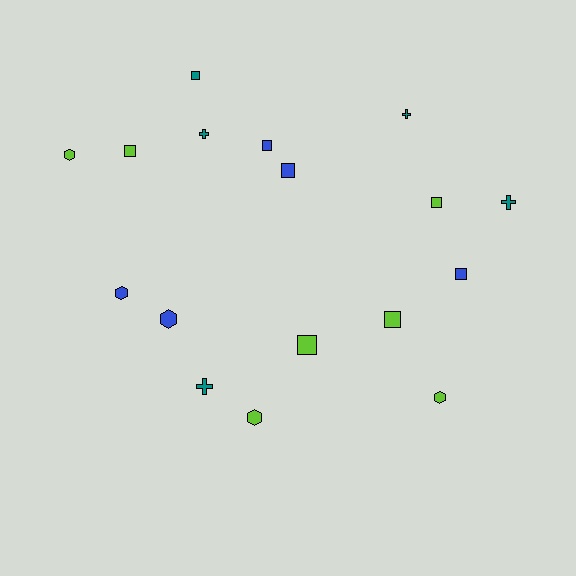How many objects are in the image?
There are 17 objects.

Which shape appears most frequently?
Square, with 8 objects.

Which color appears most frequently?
Lime, with 7 objects.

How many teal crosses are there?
There are 4 teal crosses.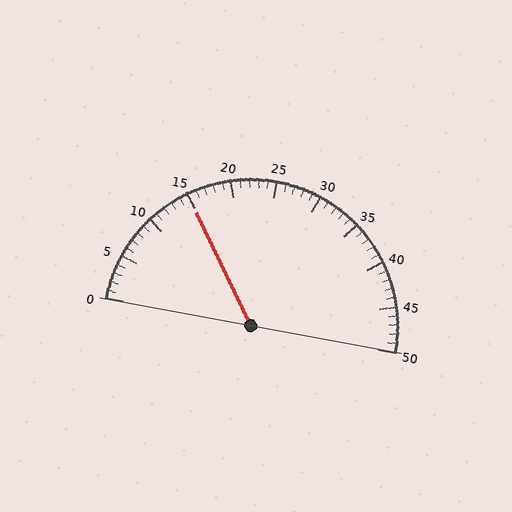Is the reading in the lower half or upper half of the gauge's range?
The reading is in the lower half of the range (0 to 50).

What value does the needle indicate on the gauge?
The needle indicates approximately 15.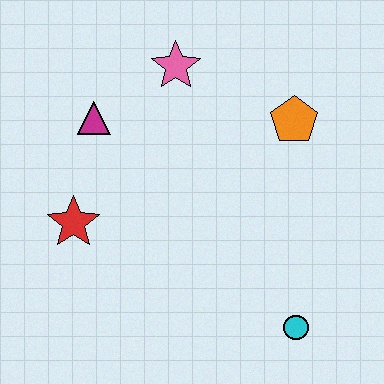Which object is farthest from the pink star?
The cyan circle is farthest from the pink star.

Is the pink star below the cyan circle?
No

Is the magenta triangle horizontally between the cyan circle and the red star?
Yes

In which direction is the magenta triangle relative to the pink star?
The magenta triangle is to the left of the pink star.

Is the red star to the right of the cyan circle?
No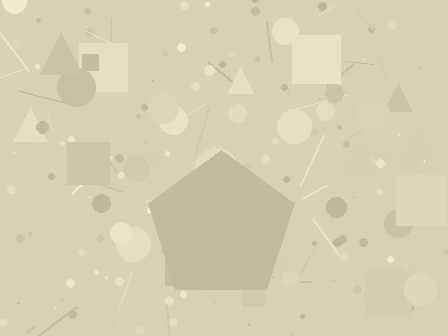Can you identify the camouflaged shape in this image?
The camouflaged shape is a pentagon.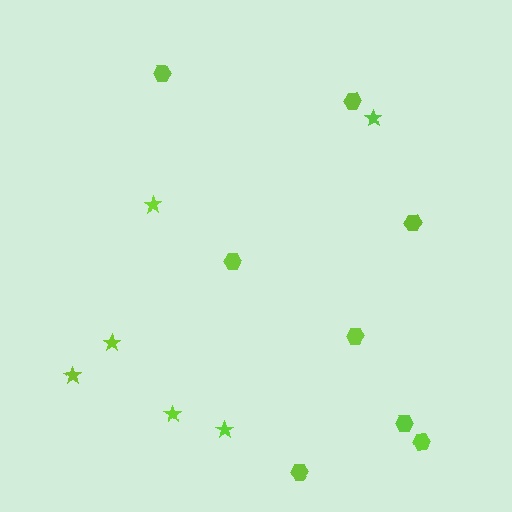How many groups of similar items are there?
There are 2 groups: one group of hexagons (8) and one group of stars (6).